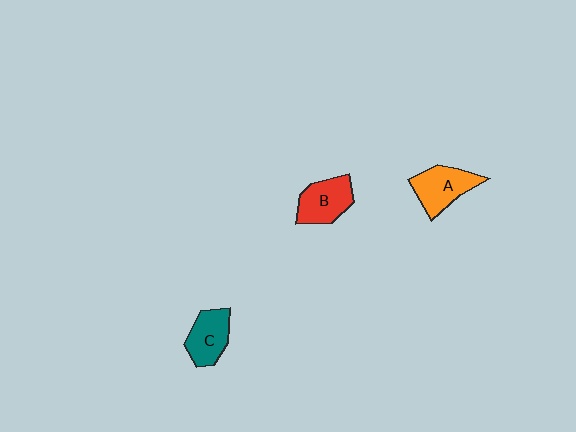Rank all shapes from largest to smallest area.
From largest to smallest: A (orange), B (red), C (teal).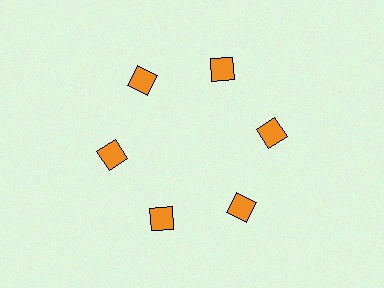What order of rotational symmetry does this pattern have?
This pattern has 6-fold rotational symmetry.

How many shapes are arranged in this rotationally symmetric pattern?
There are 6 shapes, arranged in 6 groups of 1.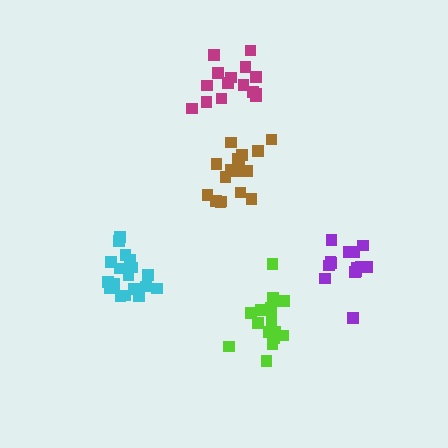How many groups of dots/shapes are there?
There are 5 groups.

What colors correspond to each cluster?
The clusters are colored: cyan, brown, lime, purple, magenta.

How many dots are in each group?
Group 1: 19 dots, Group 2: 17 dots, Group 3: 16 dots, Group 4: 14 dots, Group 5: 15 dots (81 total).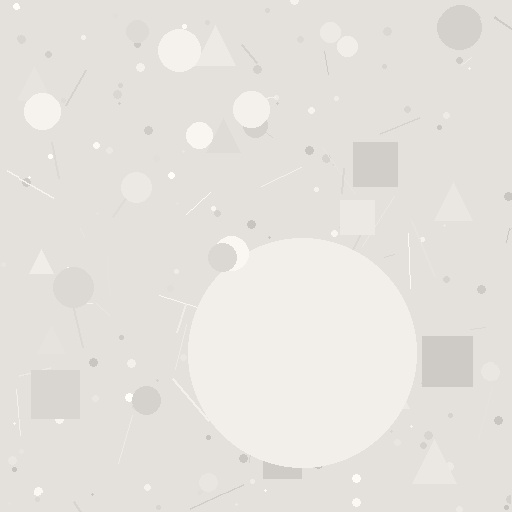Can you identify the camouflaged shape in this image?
The camouflaged shape is a circle.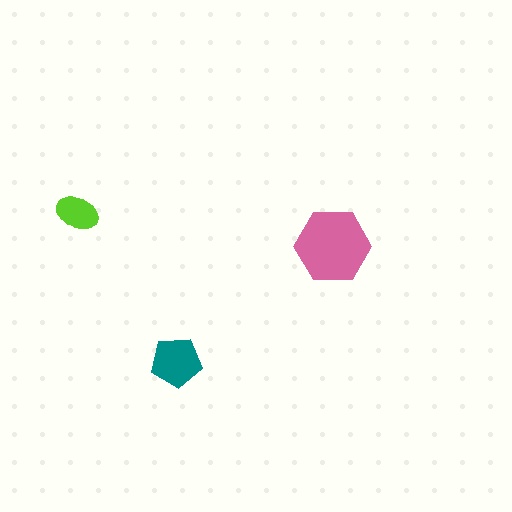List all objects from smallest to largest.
The lime ellipse, the teal pentagon, the pink hexagon.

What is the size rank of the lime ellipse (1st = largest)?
3rd.